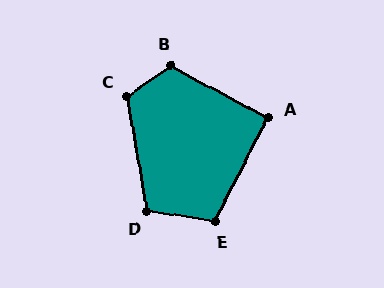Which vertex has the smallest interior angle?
A, at approximately 91 degrees.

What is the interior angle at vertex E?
Approximately 108 degrees (obtuse).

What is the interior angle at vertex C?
Approximately 115 degrees (obtuse).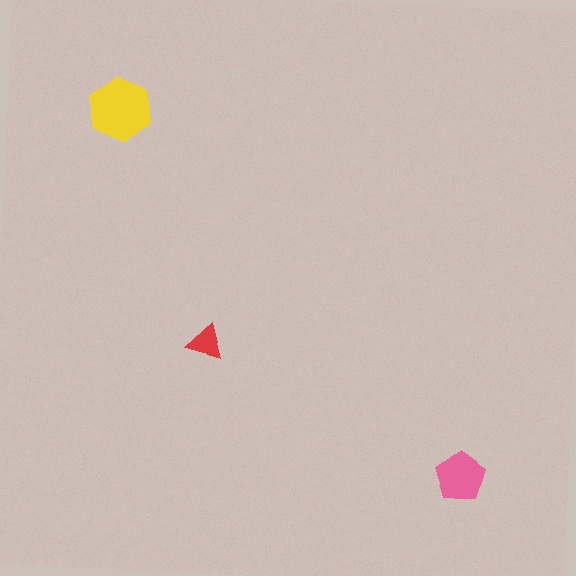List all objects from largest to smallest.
The yellow hexagon, the pink pentagon, the red triangle.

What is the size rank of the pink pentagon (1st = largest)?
2nd.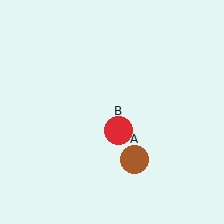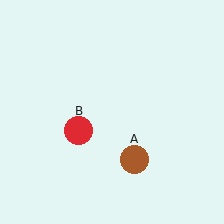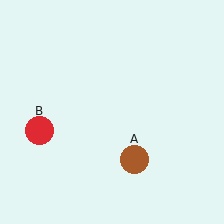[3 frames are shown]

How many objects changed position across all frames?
1 object changed position: red circle (object B).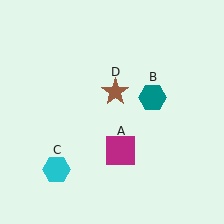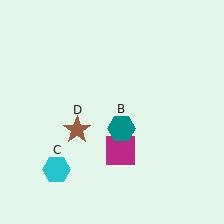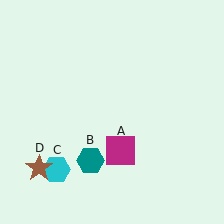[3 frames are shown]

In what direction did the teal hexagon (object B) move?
The teal hexagon (object B) moved down and to the left.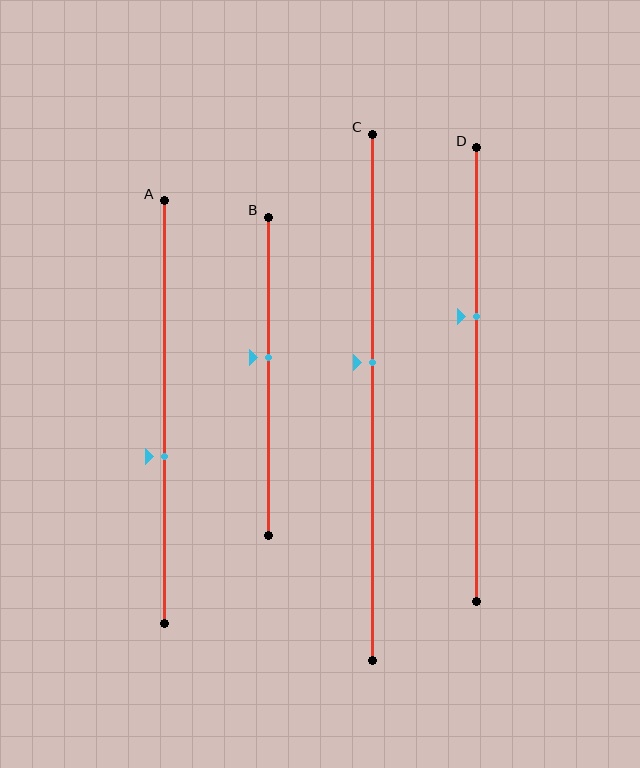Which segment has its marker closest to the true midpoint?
Segment B has its marker closest to the true midpoint.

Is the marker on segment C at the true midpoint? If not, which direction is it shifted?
No, the marker on segment C is shifted upward by about 7% of the segment length.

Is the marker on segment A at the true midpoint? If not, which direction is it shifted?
No, the marker on segment A is shifted downward by about 10% of the segment length.